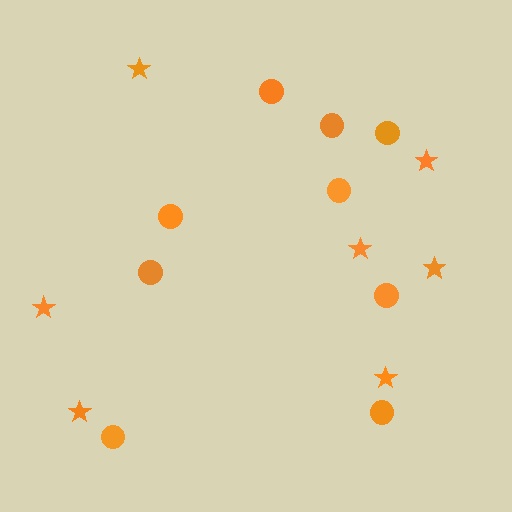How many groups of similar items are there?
There are 2 groups: one group of circles (9) and one group of stars (7).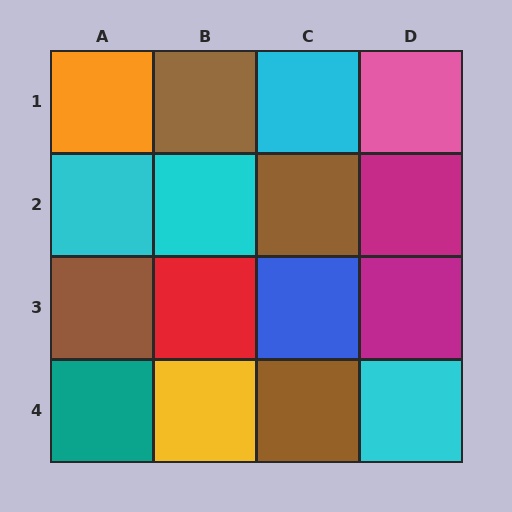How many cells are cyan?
4 cells are cyan.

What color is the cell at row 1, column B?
Brown.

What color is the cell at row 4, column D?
Cyan.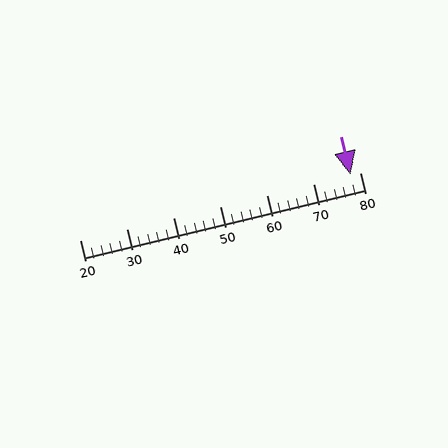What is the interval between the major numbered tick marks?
The major tick marks are spaced 10 units apart.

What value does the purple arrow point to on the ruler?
The purple arrow points to approximately 78.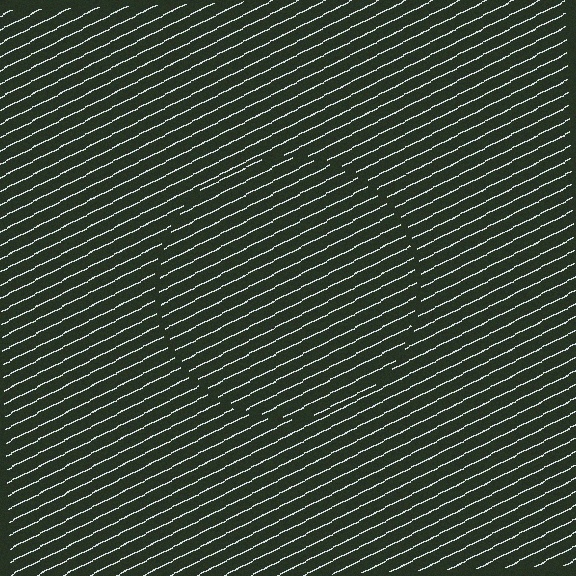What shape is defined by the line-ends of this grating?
An illusory circle. The interior of the shape contains the same grating, shifted by half a period — the contour is defined by the phase discontinuity where line-ends from the inner and outer gratings abut.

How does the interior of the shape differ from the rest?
The interior of the shape contains the same grating, shifted by half a period — the contour is defined by the phase discontinuity where line-ends from the inner and outer gratings abut.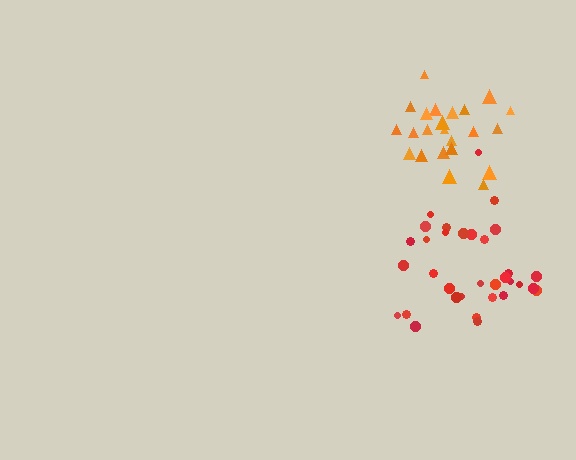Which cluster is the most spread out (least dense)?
Red.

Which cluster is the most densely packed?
Orange.